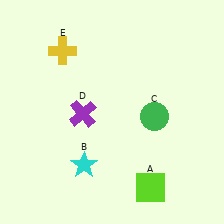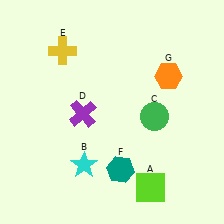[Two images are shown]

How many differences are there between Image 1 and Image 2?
There are 2 differences between the two images.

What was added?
A teal hexagon (F), an orange hexagon (G) were added in Image 2.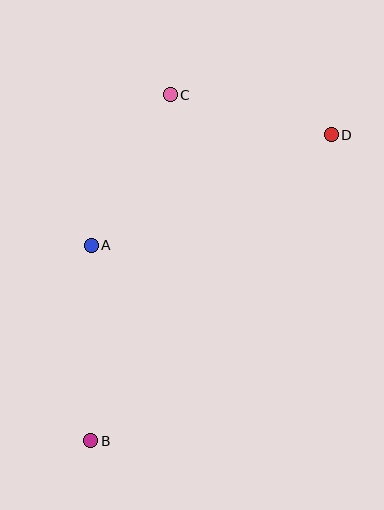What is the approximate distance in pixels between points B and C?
The distance between B and C is approximately 355 pixels.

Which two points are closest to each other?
Points C and D are closest to each other.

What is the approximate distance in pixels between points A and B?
The distance between A and B is approximately 196 pixels.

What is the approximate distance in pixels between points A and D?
The distance between A and D is approximately 264 pixels.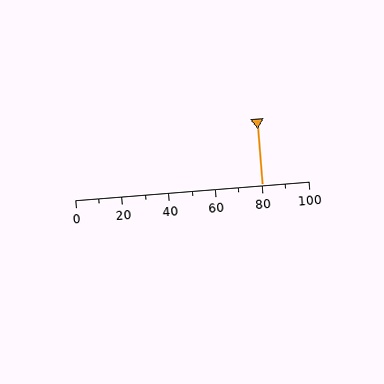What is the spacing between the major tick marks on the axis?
The major ticks are spaced 20 apart.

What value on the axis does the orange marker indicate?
The marker indicates approximately 80.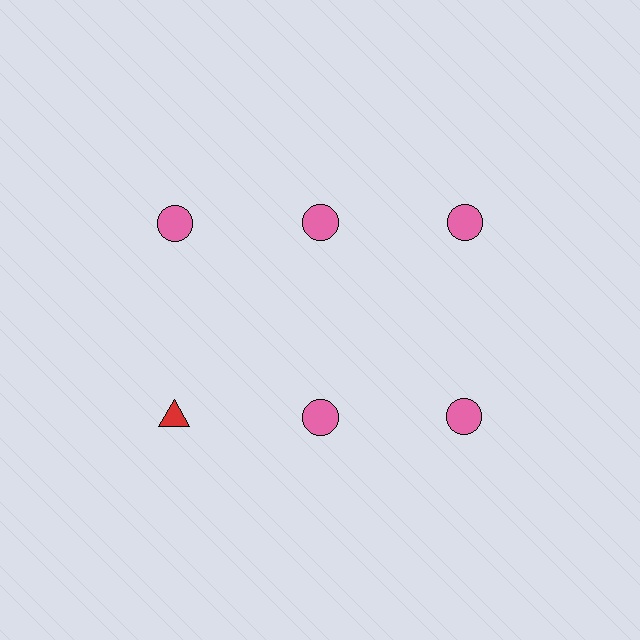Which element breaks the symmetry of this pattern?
The red triangle in the second row, leftmost column breaks the symmetry. All other shapes are pink circles.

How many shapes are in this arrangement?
There are 6 shapes arranged in a grid pattern.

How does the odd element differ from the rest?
It differs in both color (red instead of pink) and shape (triangle instead of circle).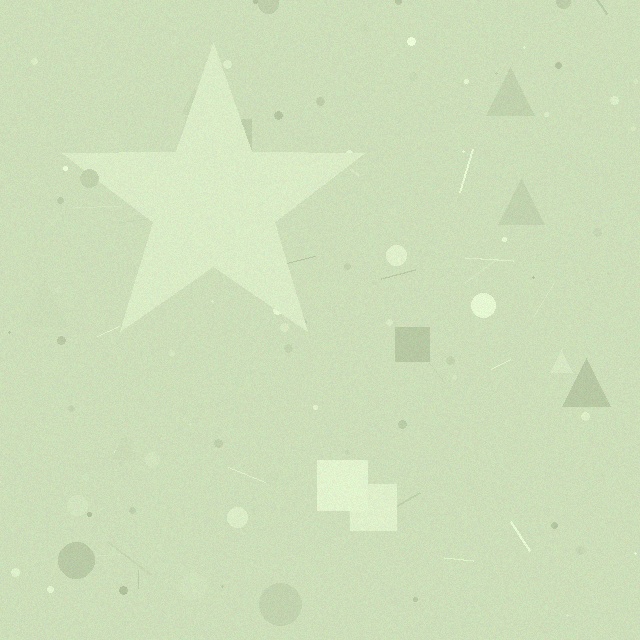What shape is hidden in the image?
A star is hidden in the image.